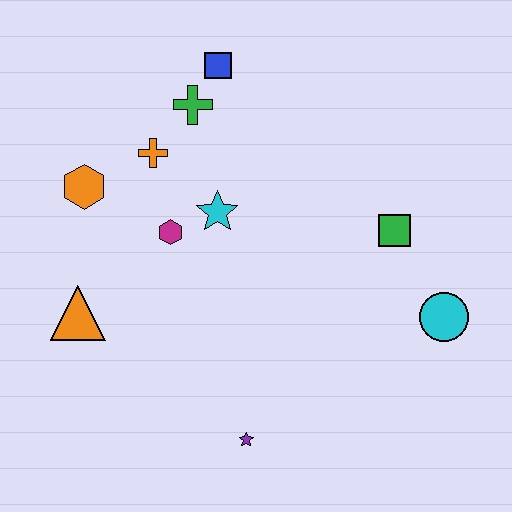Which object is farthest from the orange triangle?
The cyan circle is farthest from the orange triangle.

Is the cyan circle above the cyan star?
No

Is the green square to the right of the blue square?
Yes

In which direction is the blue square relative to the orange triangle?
The blue square is above the orange triangle.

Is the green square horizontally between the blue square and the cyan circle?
Yes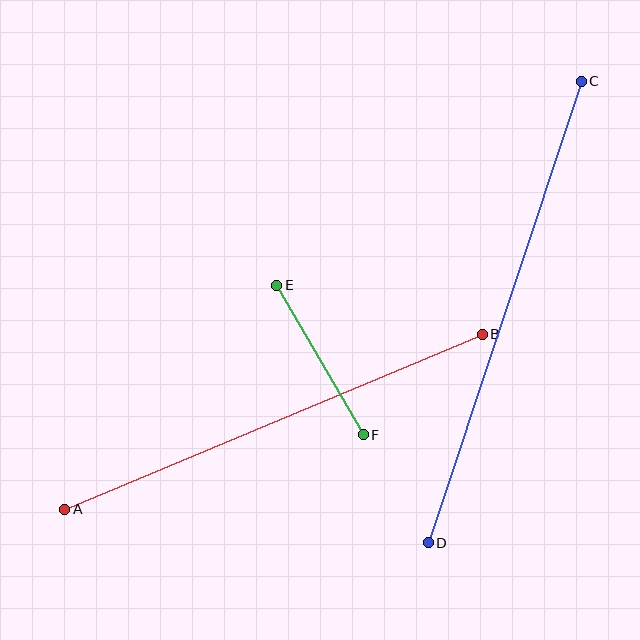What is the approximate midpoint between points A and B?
The midpoint is at approximately (273, 422) pixels.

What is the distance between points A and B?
The distance is approximately 453 pixels.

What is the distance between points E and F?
The distance is approximately 173 pixels.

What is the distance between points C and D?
The distance is approximately 486 pixels.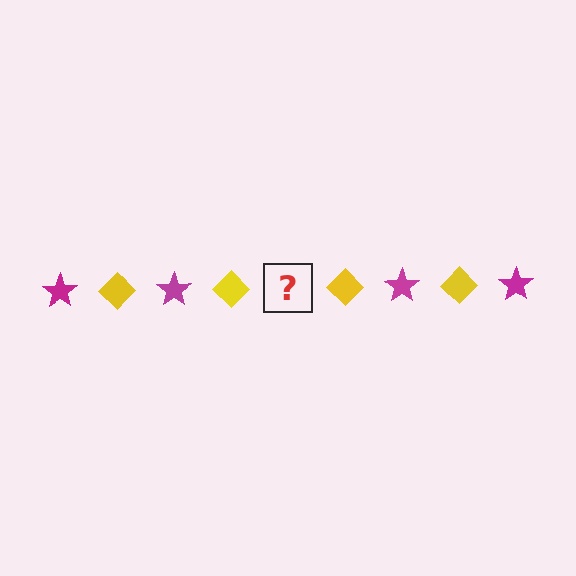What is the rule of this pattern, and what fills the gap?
The rule is that the pattern alternates between magenta star and yellow diamond. The gap should be filled with a magenta star.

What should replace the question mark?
The question mark should be replaced with a magenta star.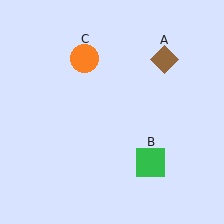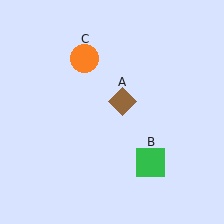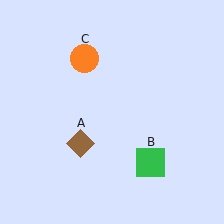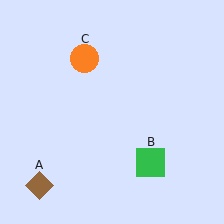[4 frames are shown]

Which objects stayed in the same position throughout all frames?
Green square (object B) and orange circle (object C) remained stationary.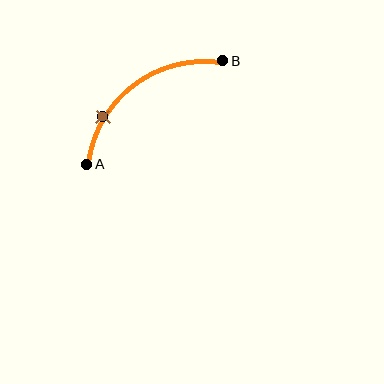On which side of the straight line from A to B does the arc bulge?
The arc bulges above and to the left of the straight line connecting A and B.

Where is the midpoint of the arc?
The arc midpoint is the point on the curve farthest from the straight line joining A and B. It sits above and to the left of that line.